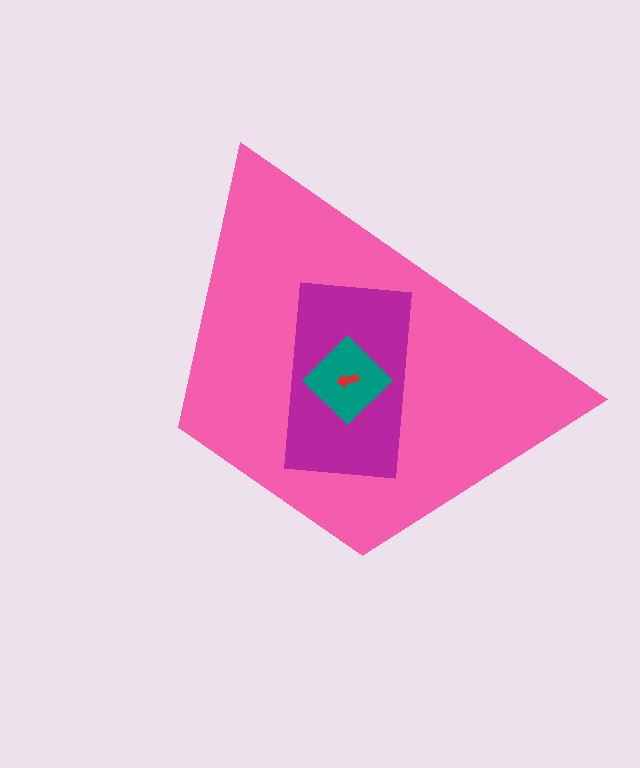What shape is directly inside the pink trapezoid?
The magenta rectangle.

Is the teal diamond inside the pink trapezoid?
Yes.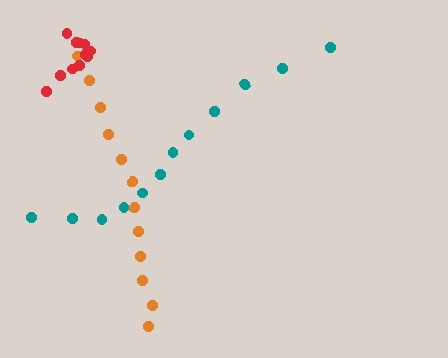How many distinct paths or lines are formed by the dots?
There are 3 distinct paths.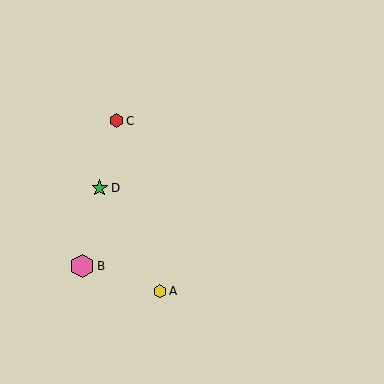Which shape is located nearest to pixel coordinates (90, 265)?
The pink hexagon (labeled B) at (82, 266) is nearest to that location.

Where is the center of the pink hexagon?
The center of the pink hexagon is at (82, 266).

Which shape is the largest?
The pink hexagon (labeled B) is the largest.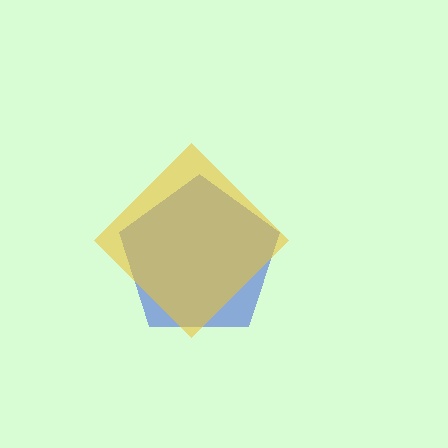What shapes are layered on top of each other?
The layered shapes are: a blue pentagon, a yellow diamond.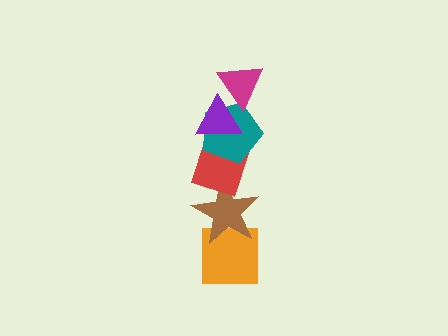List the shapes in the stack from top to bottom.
From top to bottom: the magenta triangle, the purple triangle, the teal pentagon, the red diamond, the brown star, the orange square.